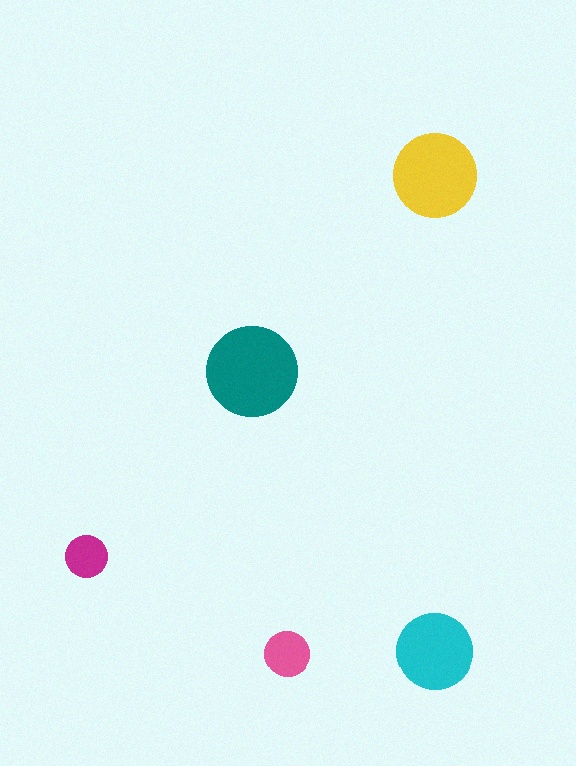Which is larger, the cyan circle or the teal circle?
The teal one.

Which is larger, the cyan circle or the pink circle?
The cyan one.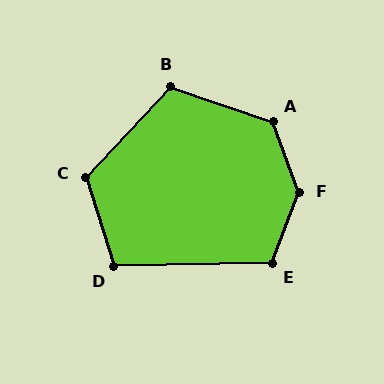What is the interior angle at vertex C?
Approximately 119 degrees (obtuse).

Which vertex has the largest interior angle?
F, at approximately 139 degrees.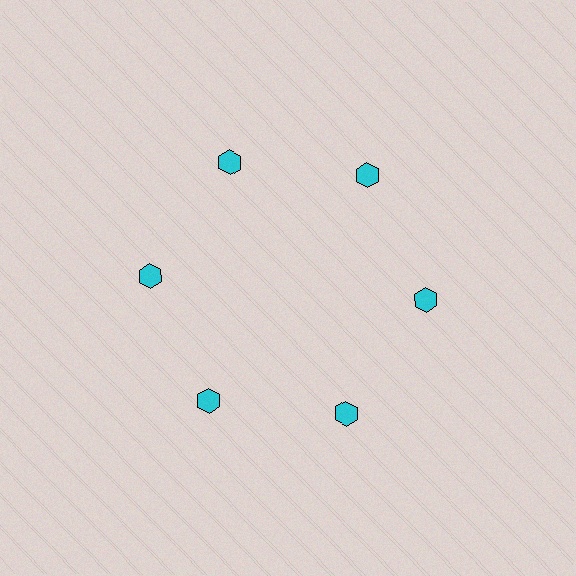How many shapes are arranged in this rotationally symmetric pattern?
There are 6 shapes, arranged in 6 groups of 1.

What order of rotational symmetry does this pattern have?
This pattern has 6-fold rotational symmetry.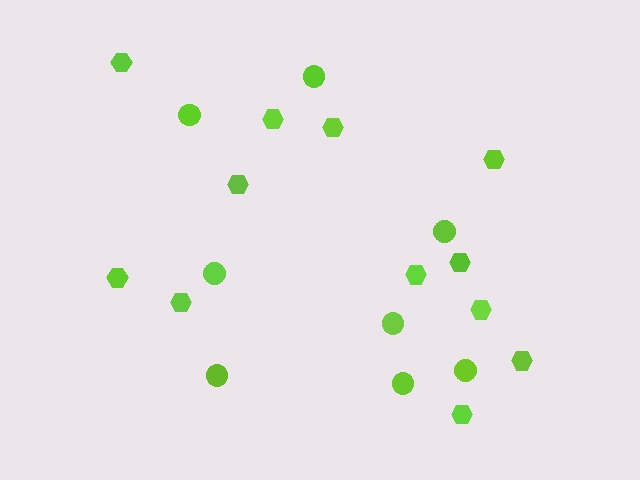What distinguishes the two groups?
There are 2 groups: one group of circles (8) and one group of hexagons (12).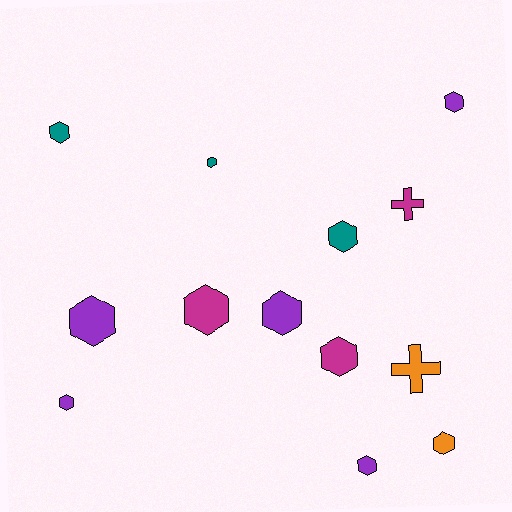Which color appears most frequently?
Purple, with 5 objects.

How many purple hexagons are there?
There are 5 purple hexagons.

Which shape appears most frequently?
Hexagon, with 11 objects.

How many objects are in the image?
There are 13 objects.